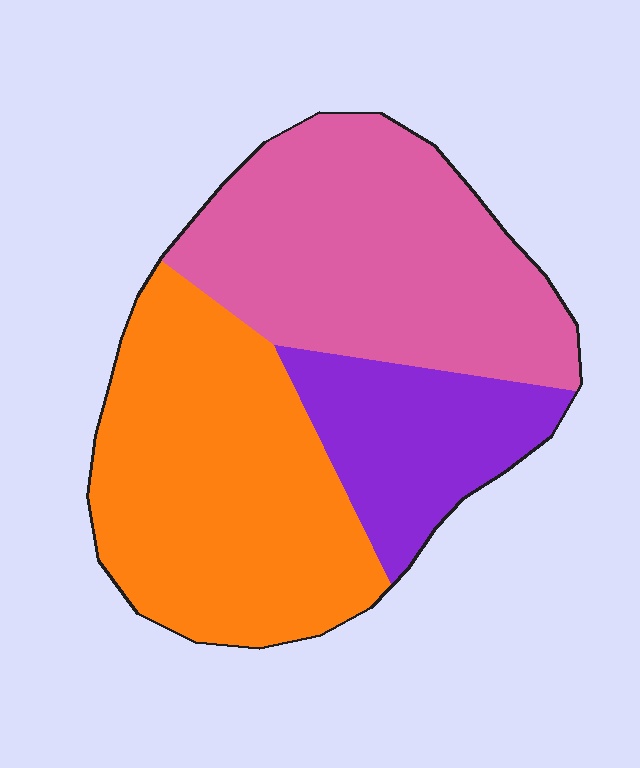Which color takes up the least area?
Purple, at roughly 20%.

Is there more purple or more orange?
Orange.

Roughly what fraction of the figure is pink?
Pink takes up about two fifths (2/5) of the figure.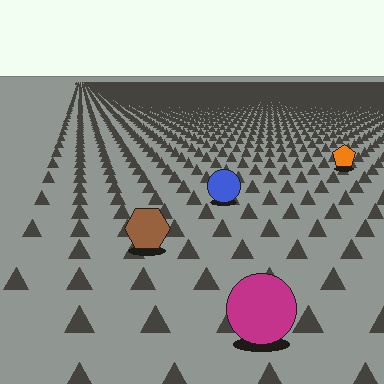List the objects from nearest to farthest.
From nearest to farthest: the magenta circle, the brown hexagon, the blue circle, the orange pentagon.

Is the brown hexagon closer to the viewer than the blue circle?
Yes. The brown hexagon is closer — you can tell from the texture gradient: the ground texture is coarser near it.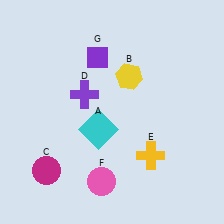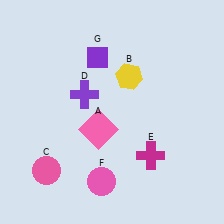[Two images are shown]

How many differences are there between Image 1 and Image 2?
There are 3 differences between the two images.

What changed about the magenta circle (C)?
In Image 1, C is magenta. In Image 2, it changed to pink.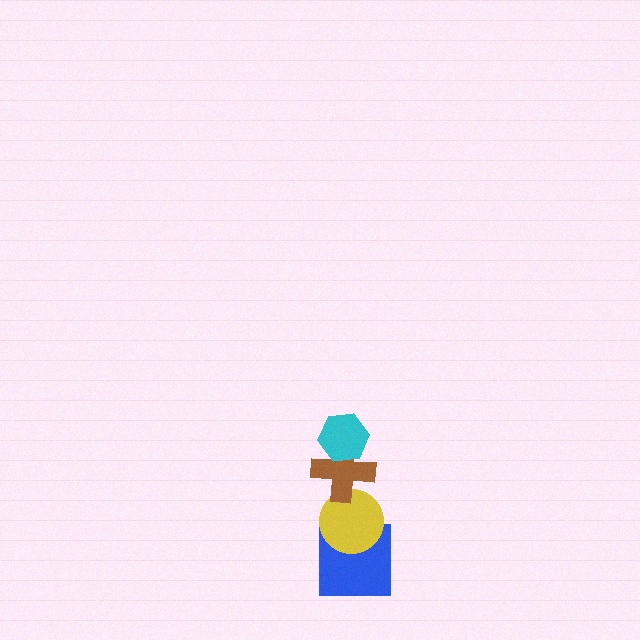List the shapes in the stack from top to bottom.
From top to bottom: the cyan hexagon, the brown cross, the yellow circle, the blue square.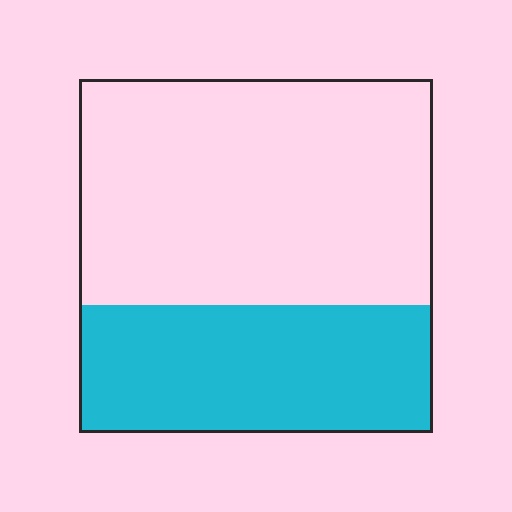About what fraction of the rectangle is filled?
About three eighths (3/8).